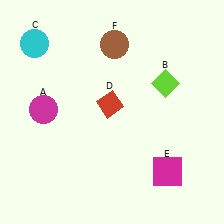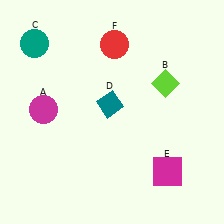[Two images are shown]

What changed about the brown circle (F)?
In Image 1, F is brown. In Image 2, it changed to red.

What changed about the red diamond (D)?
In Image 1, D is red. In Image 2, it changed to teal.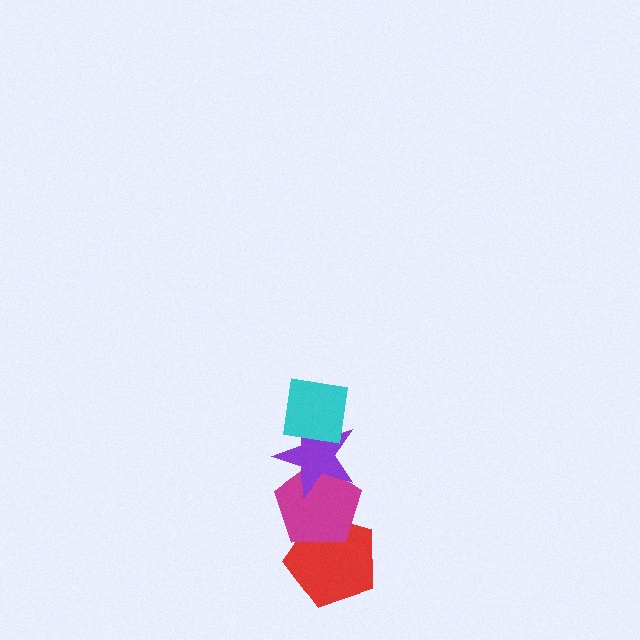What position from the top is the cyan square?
The cyan square is 1st from the top.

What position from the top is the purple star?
The purple star is 2nd from the top.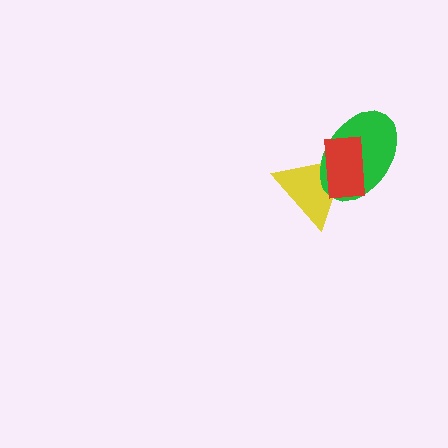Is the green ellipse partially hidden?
Yes, it is partially covered by another shape.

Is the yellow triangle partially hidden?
Yes, it is partially covered by another shape.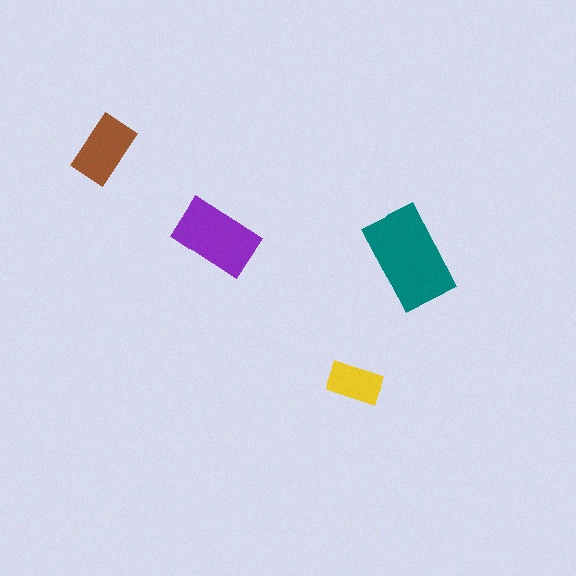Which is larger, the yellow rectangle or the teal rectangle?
The teal one.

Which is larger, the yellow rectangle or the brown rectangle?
The brown one.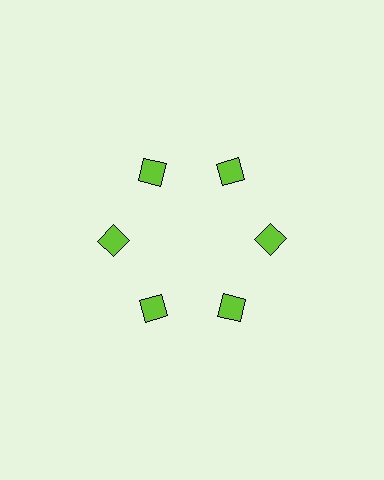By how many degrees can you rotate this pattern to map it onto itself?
The pattern maps onto itself every 60 degrees of rotation.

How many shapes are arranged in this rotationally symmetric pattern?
There are 6 shapes, arranged in 6 groups of 1.